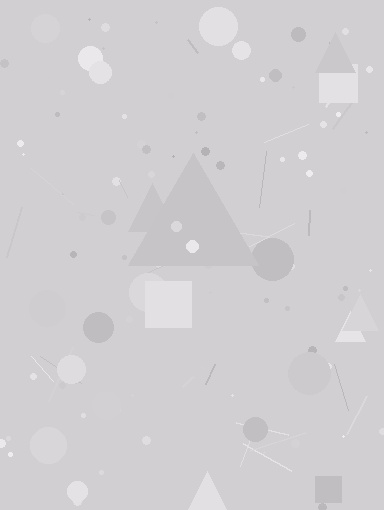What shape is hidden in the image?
A triangle is hidden in the image.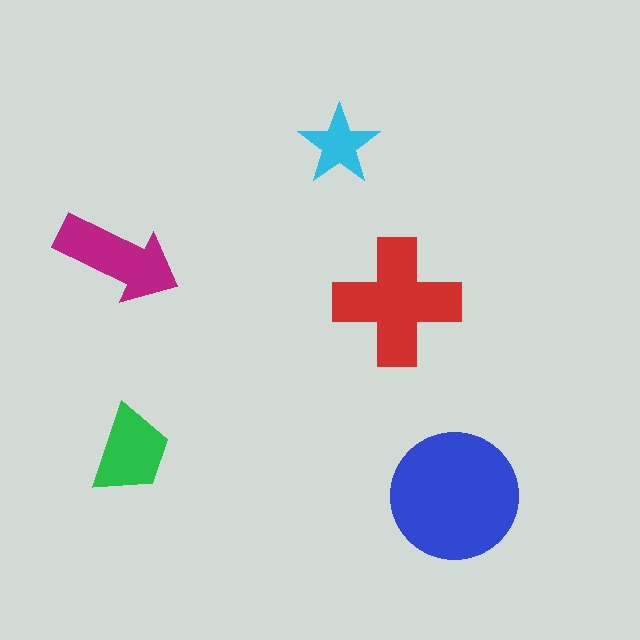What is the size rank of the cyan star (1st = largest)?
5th.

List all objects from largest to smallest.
The blue circle, the red cross, the magenta arrow, the green trapezoid, the cyan star.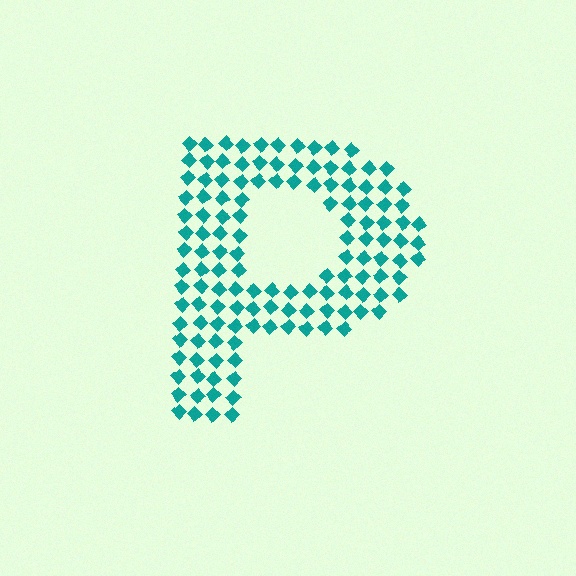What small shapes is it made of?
It is made of small diamonds.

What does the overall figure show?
The overall figure shows the letter P.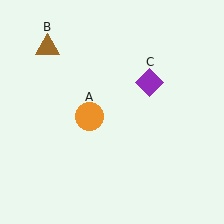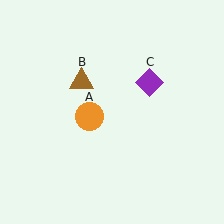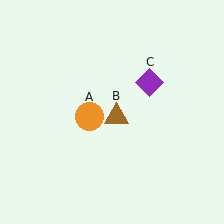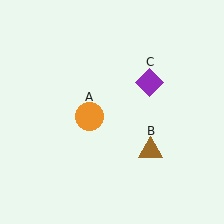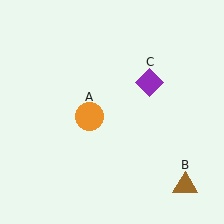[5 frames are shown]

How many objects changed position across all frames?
1 object changed position: brown triangle (object B).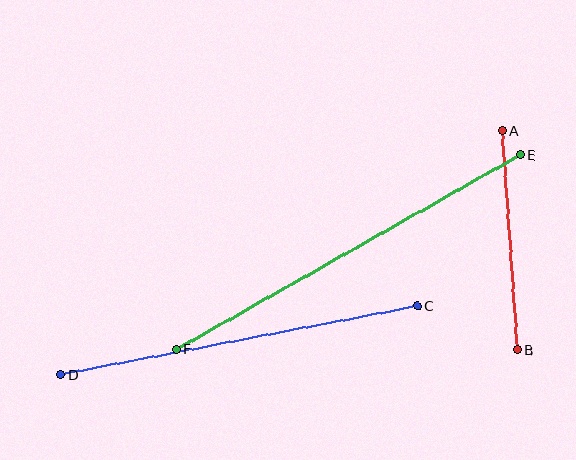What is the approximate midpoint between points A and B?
The midpoint is at approximately (509, 240) pixels.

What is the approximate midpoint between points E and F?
The midpoint is at approximately (348, 252) pixels.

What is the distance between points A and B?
The distance is approximately 220 pixels.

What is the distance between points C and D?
The distance is approximately 363 pixels.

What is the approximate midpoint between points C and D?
The midpoint is at approximately (239, 340) pixels.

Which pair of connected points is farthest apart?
Points E and F are farthest apart.